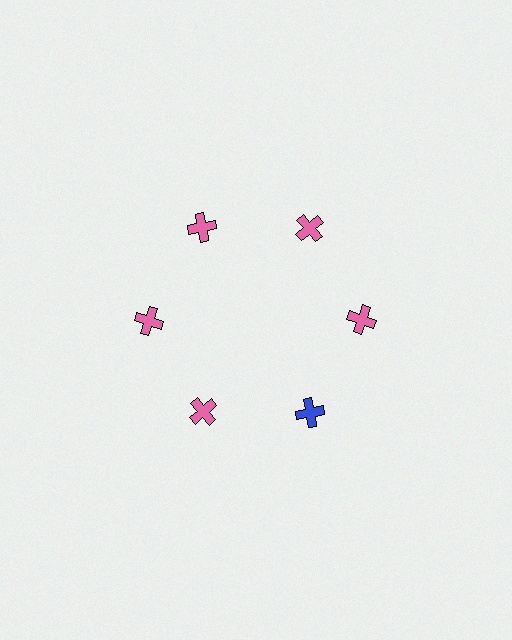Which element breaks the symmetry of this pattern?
The blue cross at roughly the 5 o'clock position breaks the symmetry. All other shapes are pink crosses.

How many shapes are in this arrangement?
There are 6 shapes arranged in a ring pattern.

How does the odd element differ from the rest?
It has a different color: blue instead of pink.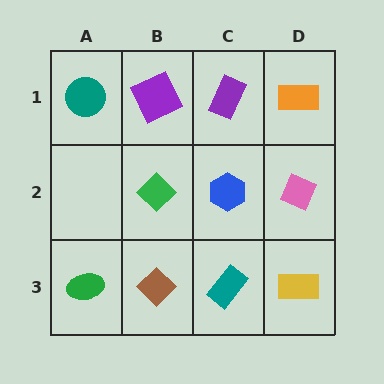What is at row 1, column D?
An orange rectangle.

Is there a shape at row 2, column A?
No, that cell is empty.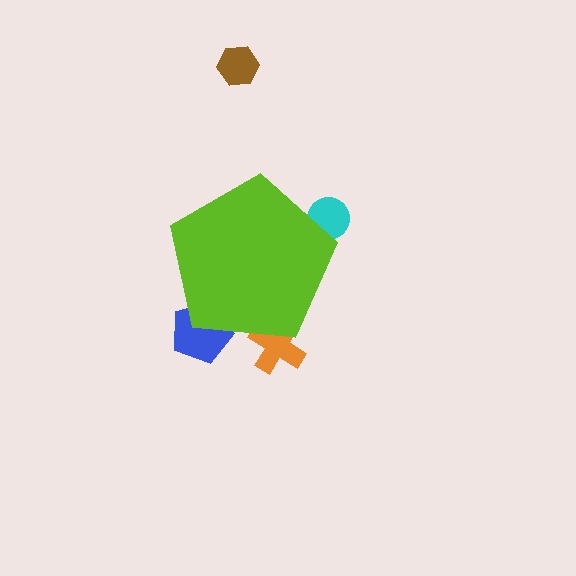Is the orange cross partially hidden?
Yes, the orange cross is partially hidden behind the lime pentagon.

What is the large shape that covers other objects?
A lime pentagon.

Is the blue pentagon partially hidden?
Yes, the blue pentagon is partially hidden behind the lime pentagon.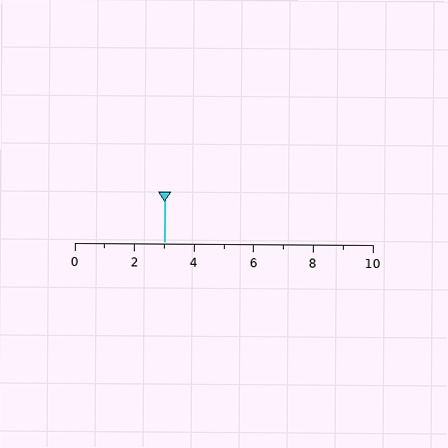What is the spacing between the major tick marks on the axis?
The major ticks are spaced 2 apart.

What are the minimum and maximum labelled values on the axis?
The axis runs from 0 to 10.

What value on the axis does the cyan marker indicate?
The marker indicates approximately 3.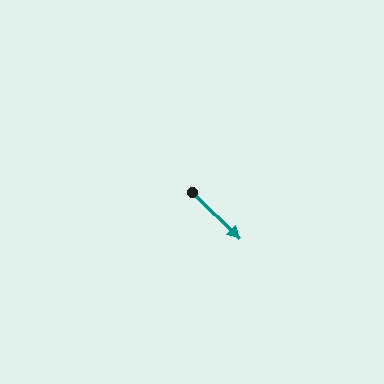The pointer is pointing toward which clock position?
Roughly 4 o'clock.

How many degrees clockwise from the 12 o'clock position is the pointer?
Approximately 134 degrees.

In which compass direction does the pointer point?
Southeast.